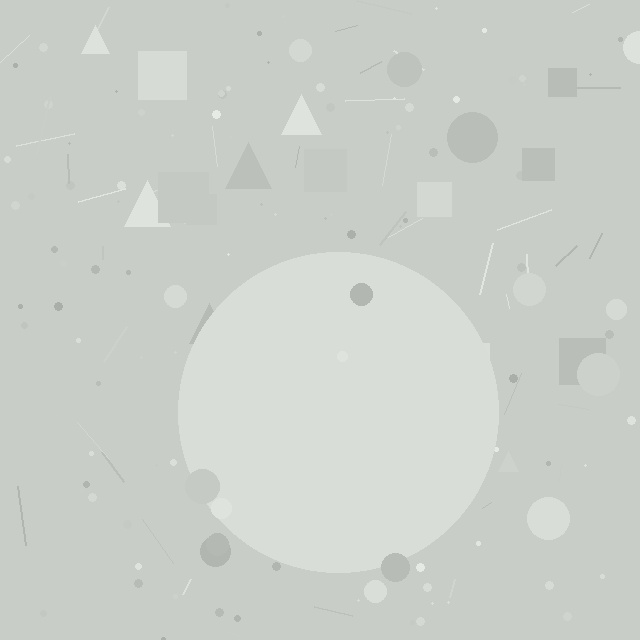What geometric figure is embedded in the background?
A circle is embedded in the background.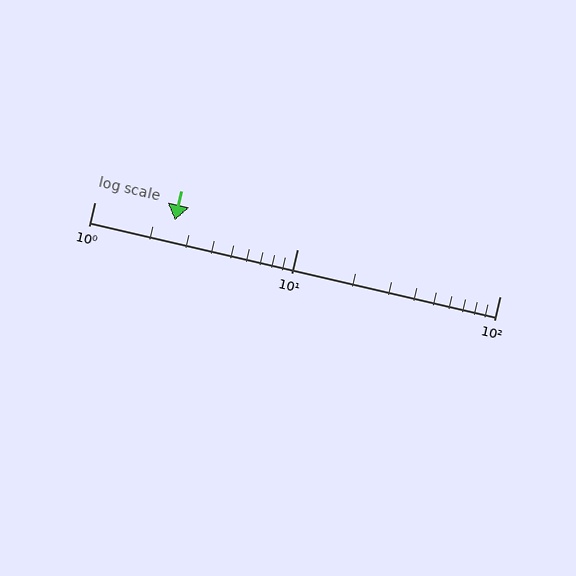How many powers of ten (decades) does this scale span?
The scale spans 2 decades, from 1 to 100.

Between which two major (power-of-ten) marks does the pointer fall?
The pointer is between 1 and 10.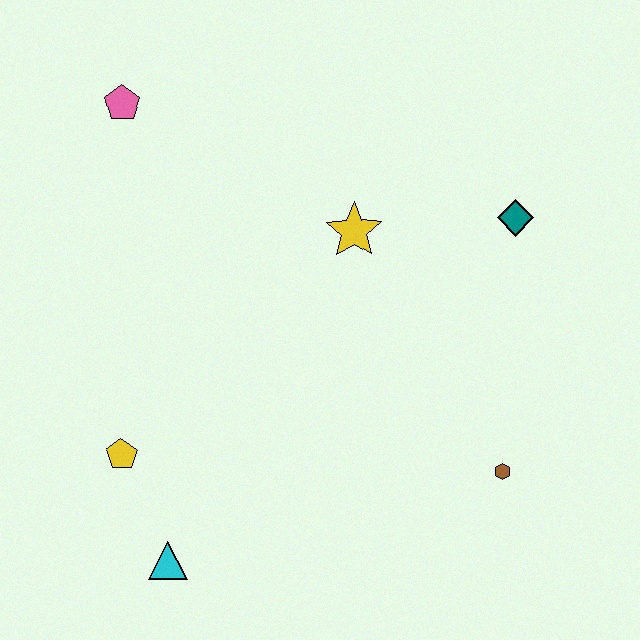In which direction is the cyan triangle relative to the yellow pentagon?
The cyan triangle is below the yellow pentagon.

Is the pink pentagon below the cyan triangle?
No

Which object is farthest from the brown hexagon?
The pink pentagon is farthest from the brown hexagon.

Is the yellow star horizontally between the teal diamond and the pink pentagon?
Yes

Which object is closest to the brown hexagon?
The teal diamond is closest to the brown hexagon.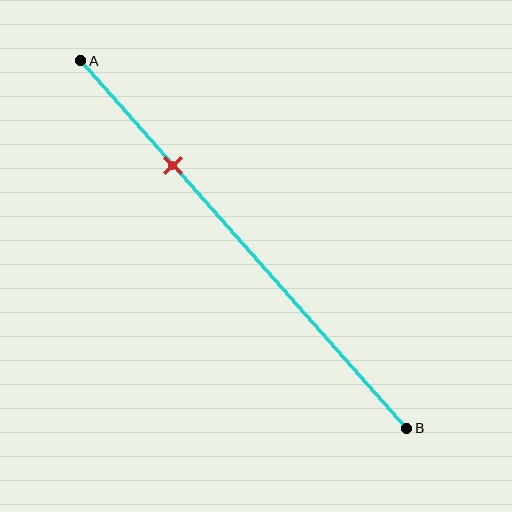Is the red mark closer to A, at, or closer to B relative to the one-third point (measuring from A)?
The red mark is closer to point A than the one-third point of segment AB.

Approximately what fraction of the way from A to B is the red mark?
The red mark is approximately 30% of the way from A to B.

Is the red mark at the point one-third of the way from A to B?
No, the mark is at about 30% from A, not at the 33% one-third point.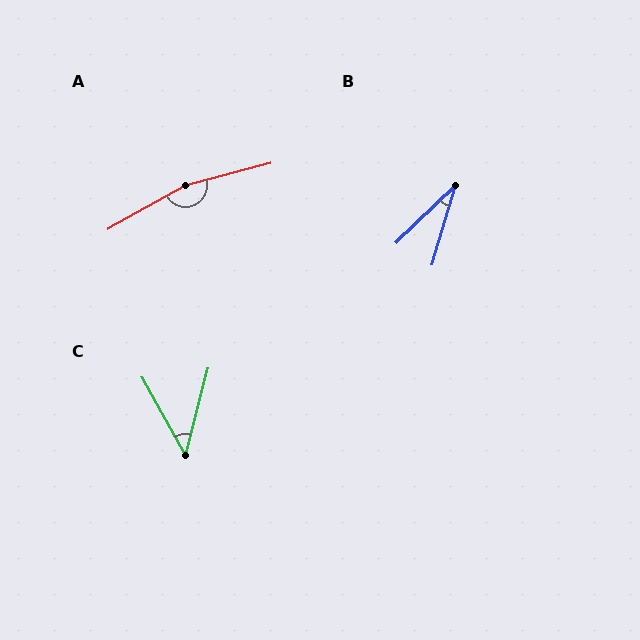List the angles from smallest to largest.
B (29°), C (43°), A (165°).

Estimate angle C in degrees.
Approximately 43 degrees.